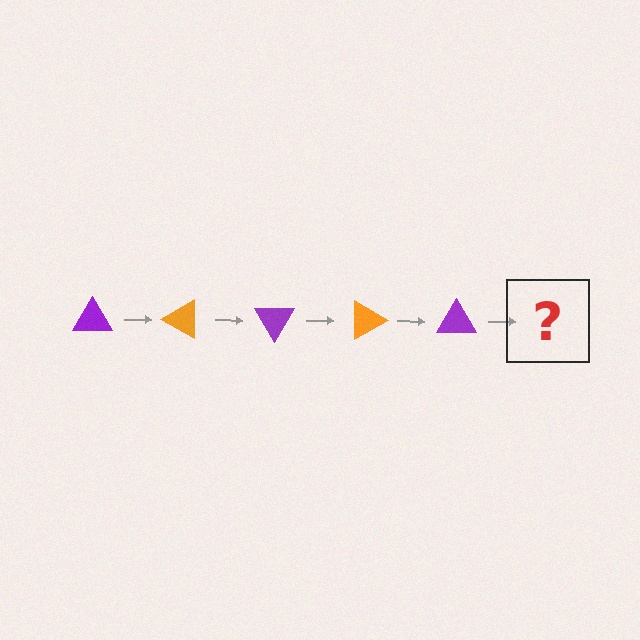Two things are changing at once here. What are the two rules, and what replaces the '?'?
The two rules are that it rotates 30 degrees each step and the color cycles through purple and orange. The '?' should be an orange triangle, rotated 150 degrees from the start.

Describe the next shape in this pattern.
It should be an orange triangle, rotated 150 degrees from the start.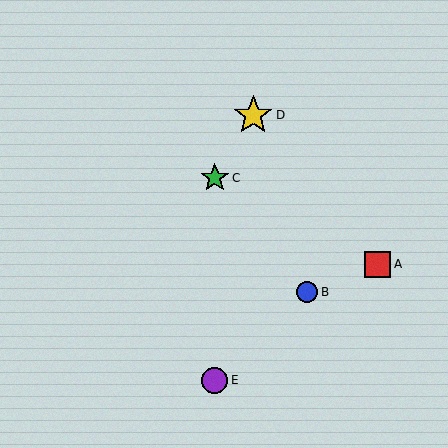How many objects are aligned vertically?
2 objects (C, E) are aligned vertically.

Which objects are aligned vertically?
Objects C, E are aligned vertically.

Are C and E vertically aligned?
Yes, both are at x≈215.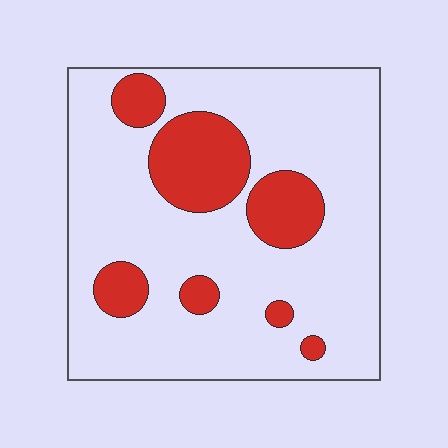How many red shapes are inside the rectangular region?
7.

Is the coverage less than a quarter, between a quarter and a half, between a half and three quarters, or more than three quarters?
Less than a quarter.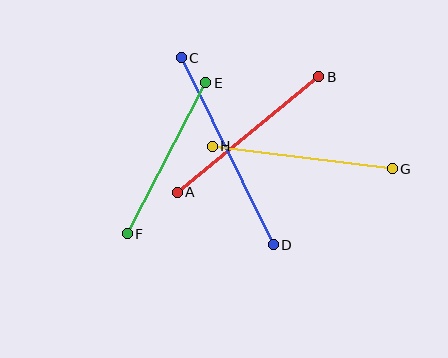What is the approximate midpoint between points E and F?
The midpoint is at approximately (167, 158) pixels.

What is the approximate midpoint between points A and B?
The midpoint is at approximately (248, 134) pixels.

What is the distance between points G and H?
The distance is approximately 182 pixels.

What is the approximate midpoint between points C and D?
The midpoint is at approximately (227, 151) pixels.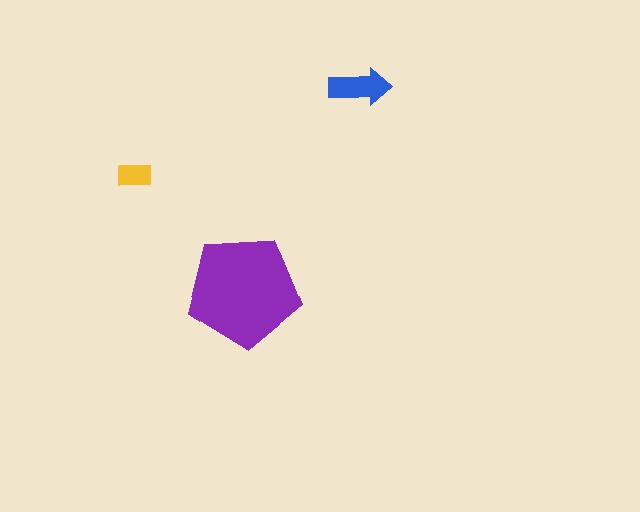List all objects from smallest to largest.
The yellow rectangle, the blue arrow, the purple pentagon.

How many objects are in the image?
There are 3 objects in the image.